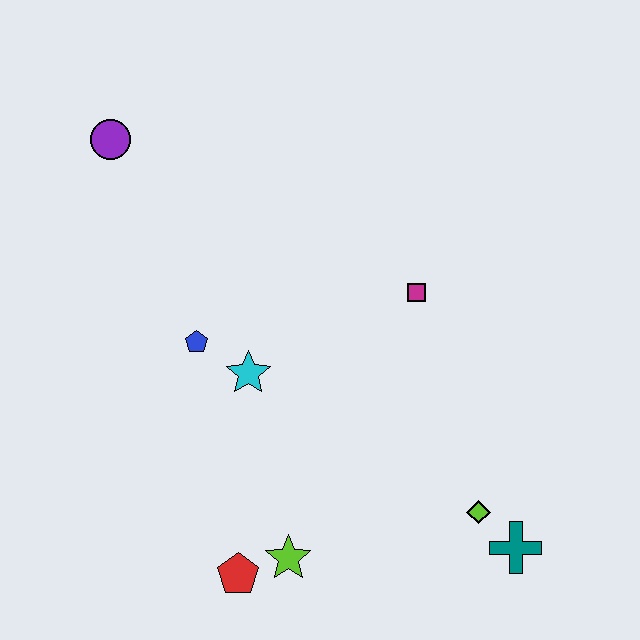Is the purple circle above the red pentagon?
Yes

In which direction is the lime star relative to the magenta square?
The lime star is below the magenta square.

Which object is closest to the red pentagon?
The lime star is closest to the red pentagon.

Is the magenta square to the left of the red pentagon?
No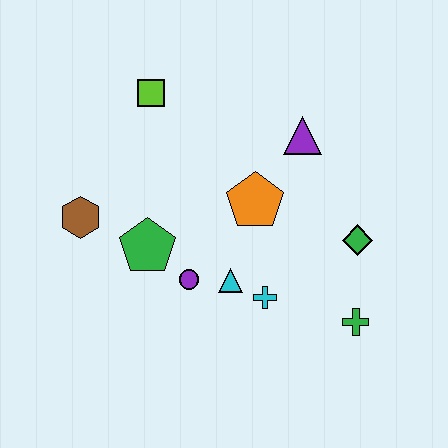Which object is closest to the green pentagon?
The purple circle is closest to the green pentagon.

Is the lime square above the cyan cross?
Yes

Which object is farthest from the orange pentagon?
The brown hexagon is farthest from the orange pentagon.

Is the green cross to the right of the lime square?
Yes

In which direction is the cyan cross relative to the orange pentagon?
The cyan cross is below the orange pentagon.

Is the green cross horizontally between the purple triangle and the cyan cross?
No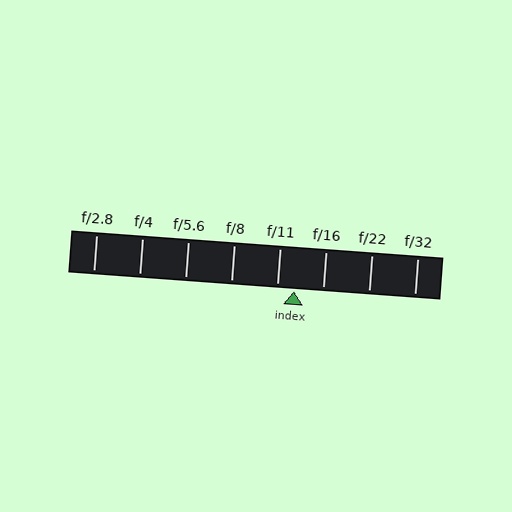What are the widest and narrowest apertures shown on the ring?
The widest aperture shown is f/2.8 and the narrowest is f/32.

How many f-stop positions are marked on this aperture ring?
There are 8 f-stop positions marked.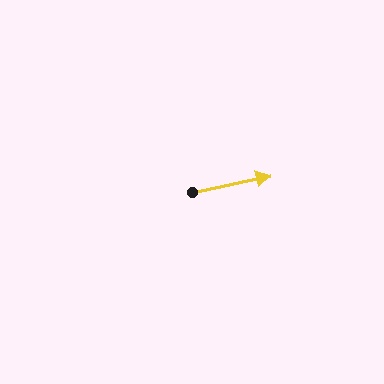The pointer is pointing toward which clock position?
Roughly 3 o'clock.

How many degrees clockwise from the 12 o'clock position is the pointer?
Approximately 78 degrees.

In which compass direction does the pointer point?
East.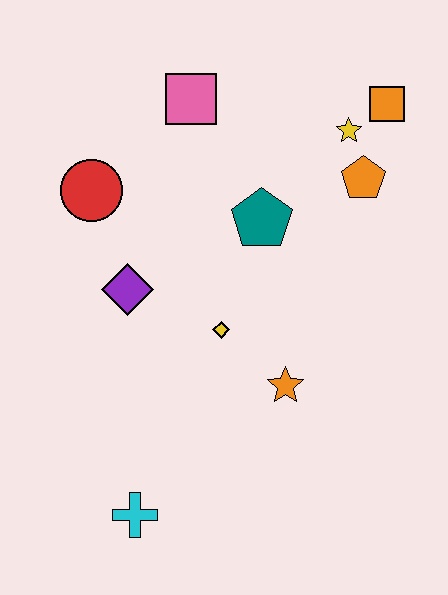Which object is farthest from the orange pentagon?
The cyan cross is farthest from the orange pentagon.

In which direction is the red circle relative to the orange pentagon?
The red circle is to the left of the orange pentagon.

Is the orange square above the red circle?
Yes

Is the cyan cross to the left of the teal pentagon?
Yes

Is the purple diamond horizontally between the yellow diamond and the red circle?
Yes